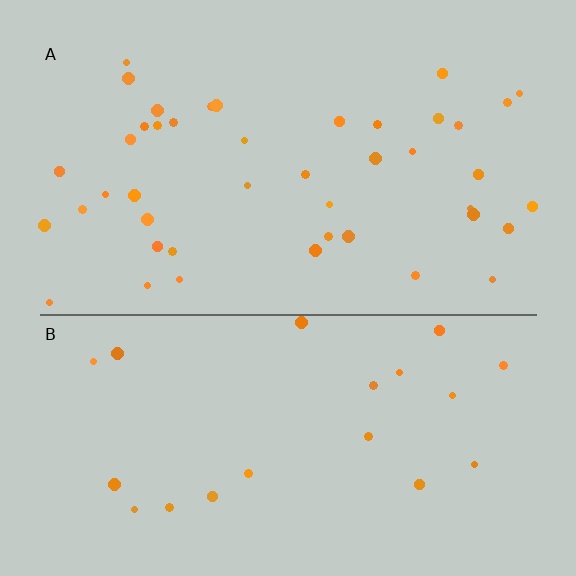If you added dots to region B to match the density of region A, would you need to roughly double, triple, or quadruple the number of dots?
Approximately double.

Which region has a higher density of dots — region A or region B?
A (the top).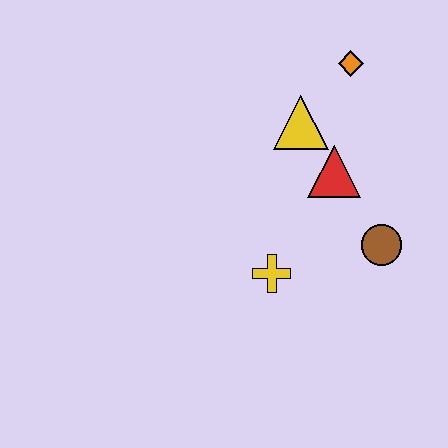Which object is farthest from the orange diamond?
The yellow cross is farthest from the orange diamond.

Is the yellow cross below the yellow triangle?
Yes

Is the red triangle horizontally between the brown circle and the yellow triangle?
Yes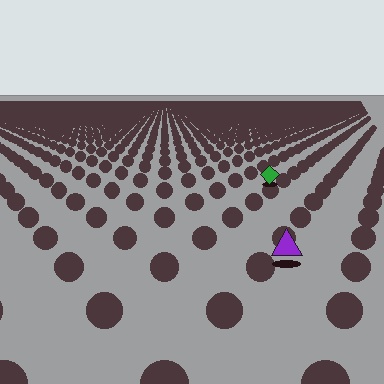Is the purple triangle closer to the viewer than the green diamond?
Yes. The purple triangle is closer — you can tell from the texture gradient: the ground texture is coarser near it.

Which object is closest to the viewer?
The purple triangle is closest. The texture marks near it are larger and more spread out.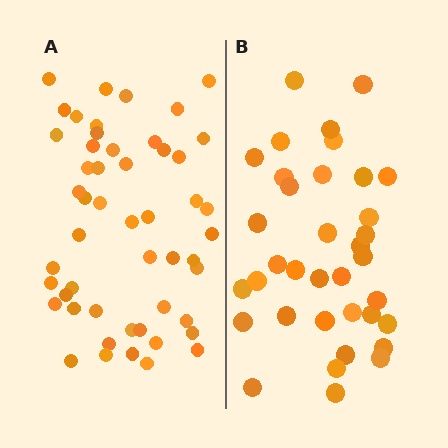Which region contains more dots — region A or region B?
Region A (the left region) has more dots.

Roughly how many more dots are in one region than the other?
Region A has approximately 15 more dots than region B.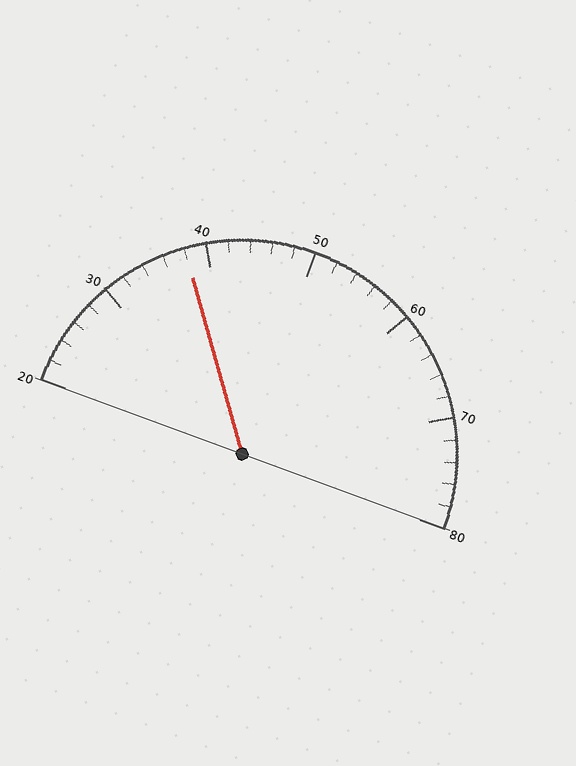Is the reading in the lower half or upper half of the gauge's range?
The reading is in the lower half of the range (20 to 80).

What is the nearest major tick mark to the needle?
The nearest major tick mark is 40.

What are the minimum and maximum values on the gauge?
The gauge ranges from 20 to 80.